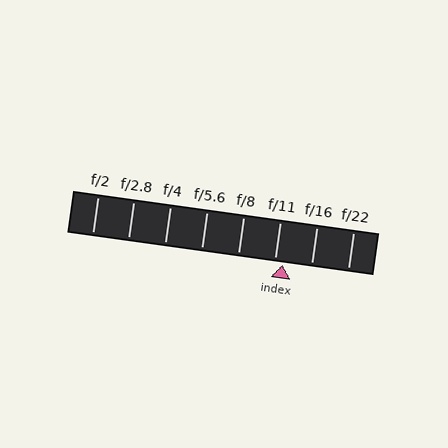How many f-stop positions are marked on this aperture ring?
There are 8 f-stop positions marked.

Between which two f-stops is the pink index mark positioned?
The index mark is between f/11 and f/16.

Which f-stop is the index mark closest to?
The index mark is closest to f/11.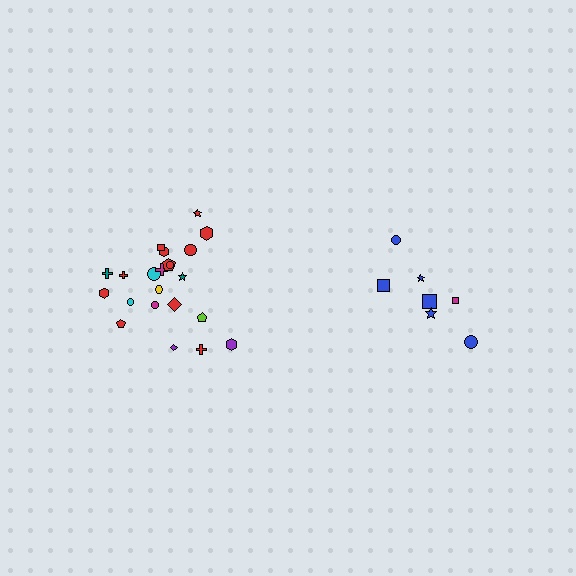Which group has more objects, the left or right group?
The left group.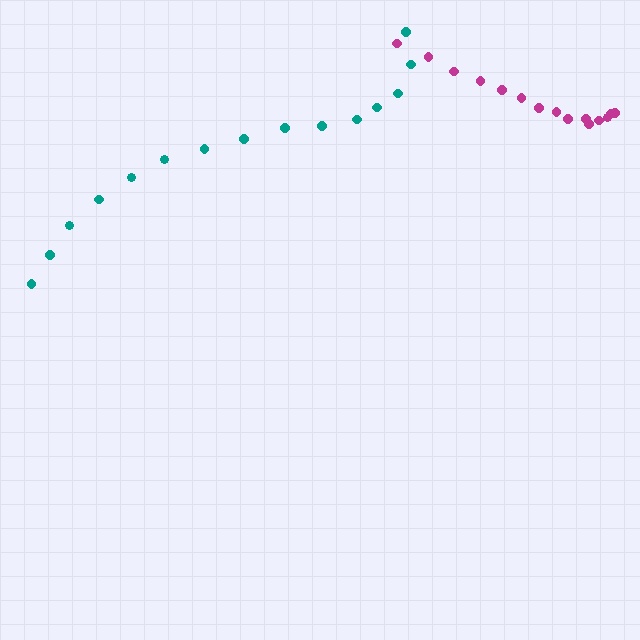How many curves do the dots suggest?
There are 2 distinct paths.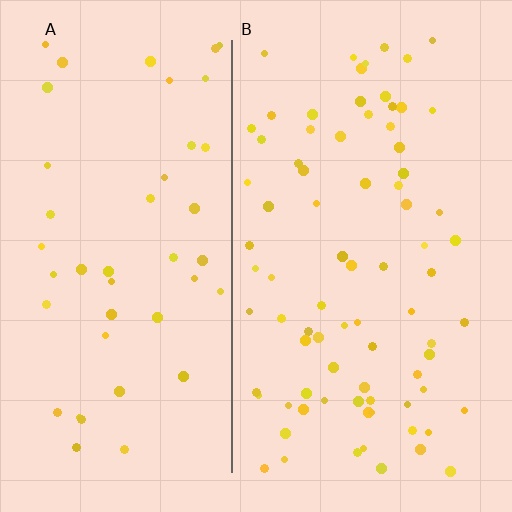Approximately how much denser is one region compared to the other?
Approximately 1.8× — region B over region A.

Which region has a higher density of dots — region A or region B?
B (the right).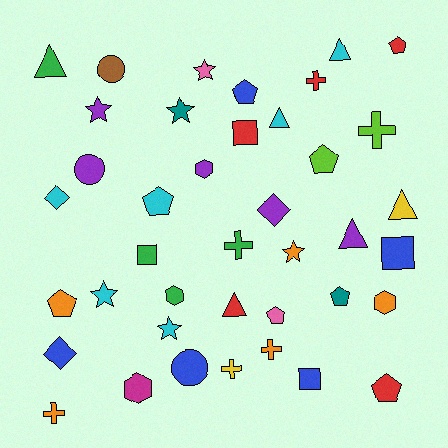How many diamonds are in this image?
There are 3 diamonds.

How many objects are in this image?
There are 40 objects.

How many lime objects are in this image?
There are 2 lime objects.